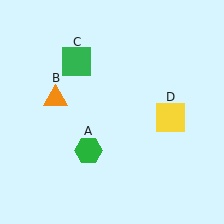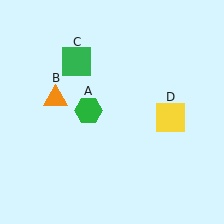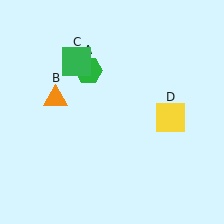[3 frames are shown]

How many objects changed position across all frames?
1 object changed position: green hexagon (object A).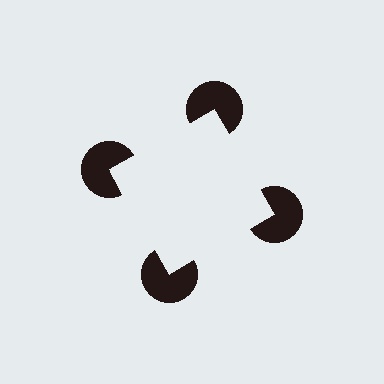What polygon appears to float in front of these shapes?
An illusory square — its edges are inferred from the aligned wedge cuts in the pac-man discs, not physically drawn.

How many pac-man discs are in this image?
There are 4 — one at each vertex of the illusory square.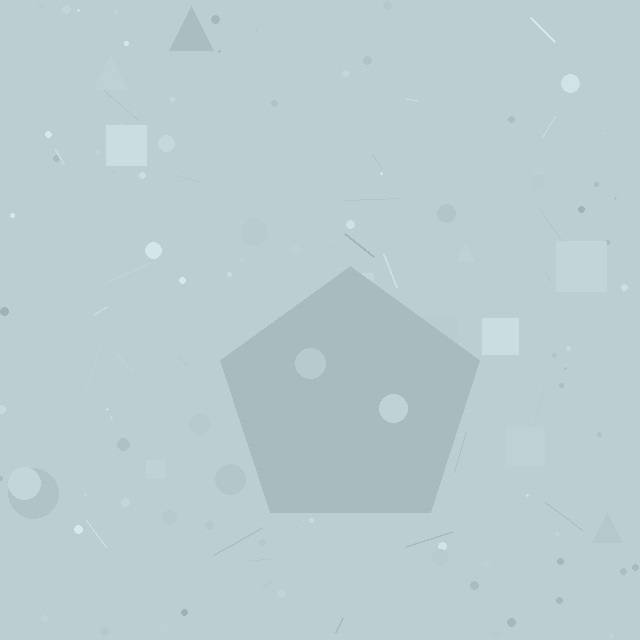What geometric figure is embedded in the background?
A pentagon is embedded in the background.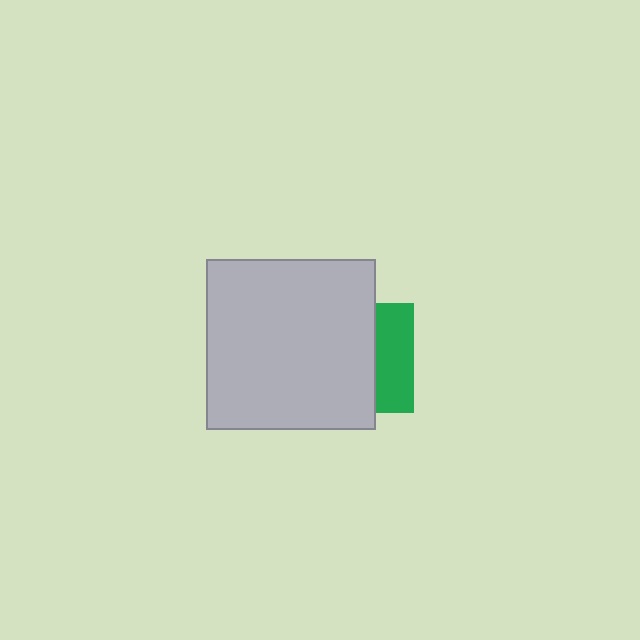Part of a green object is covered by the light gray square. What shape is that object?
It is a square.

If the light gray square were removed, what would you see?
You would see the complete green square.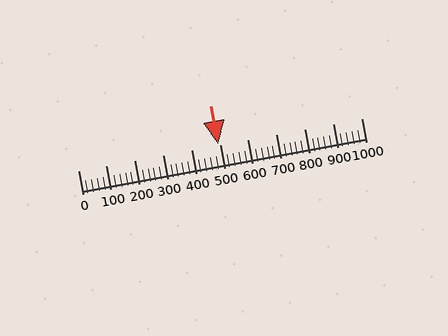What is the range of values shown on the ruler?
The ruler shows values from 0 to 1000.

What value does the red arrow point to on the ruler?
The red arrow points to approximately 496.